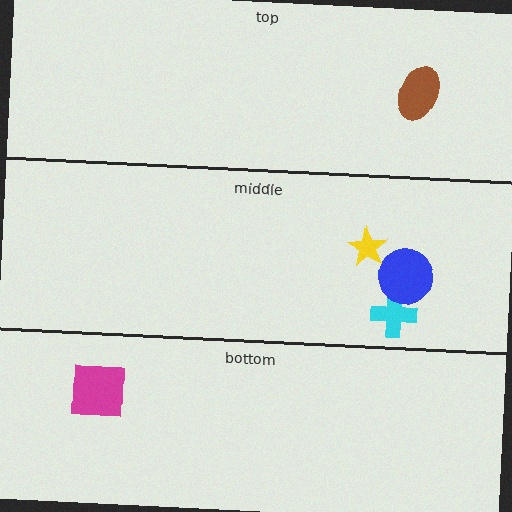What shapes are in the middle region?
The cyan cross, the blue circle, the yellow star.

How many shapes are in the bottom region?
1.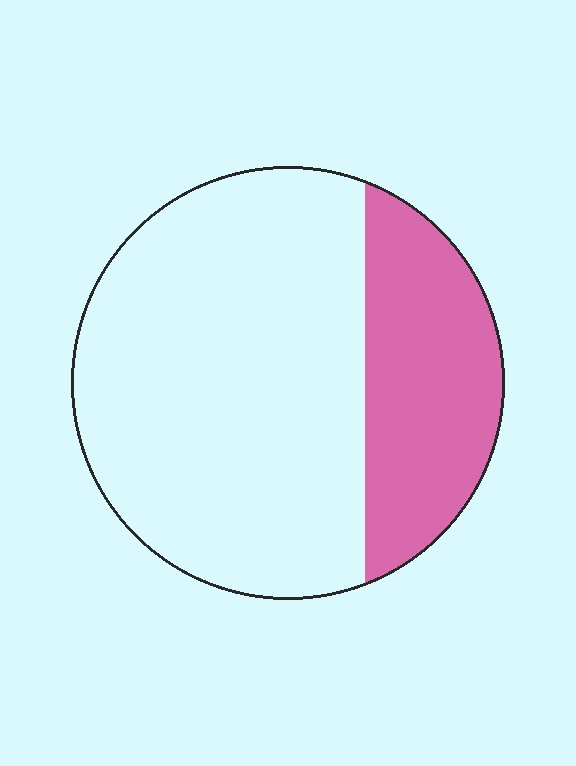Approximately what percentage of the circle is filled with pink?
Approximately 30%.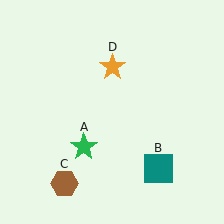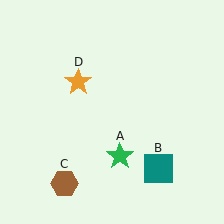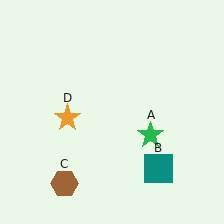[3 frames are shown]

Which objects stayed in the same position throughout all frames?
Teal square (object B) and brown hexagon (object C) remained stationary.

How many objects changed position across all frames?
2 objects changed position: green star (object A), orange star (object D).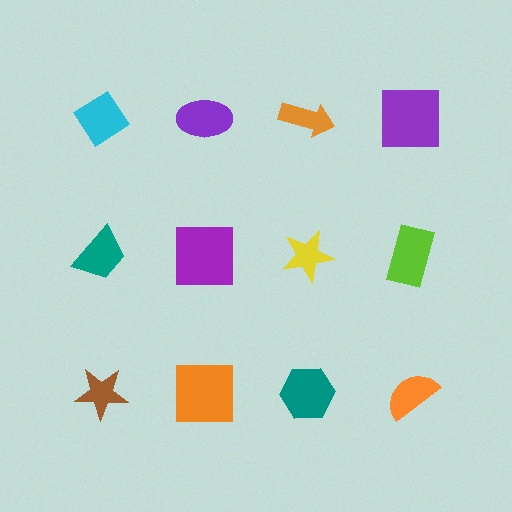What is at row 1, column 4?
A purple square.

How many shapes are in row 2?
4 shapes.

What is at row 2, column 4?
A lime rectangle.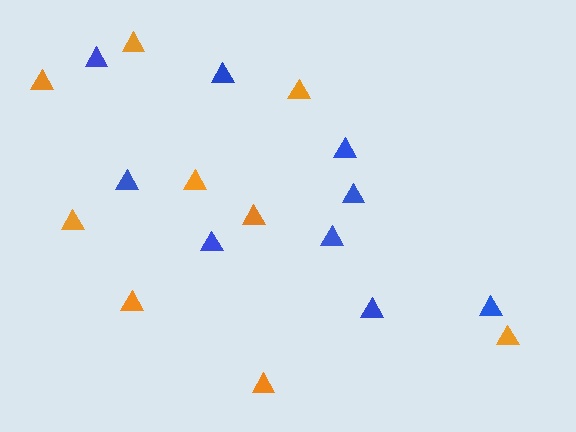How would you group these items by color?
There are 2 groups: one group of blue triangles (9) and one group of orange triangles (9).